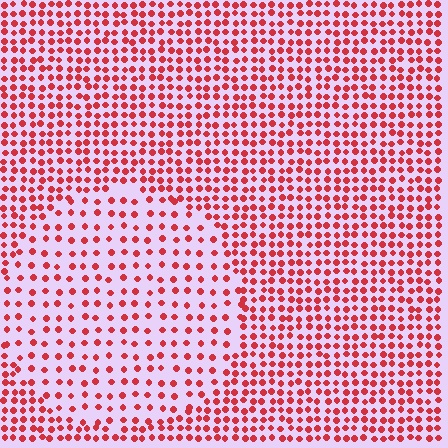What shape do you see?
I see a circle.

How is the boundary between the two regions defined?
The boundary is defined by a change in element density (approximately 2.0x ratio). All elements are the same color, size, and shape.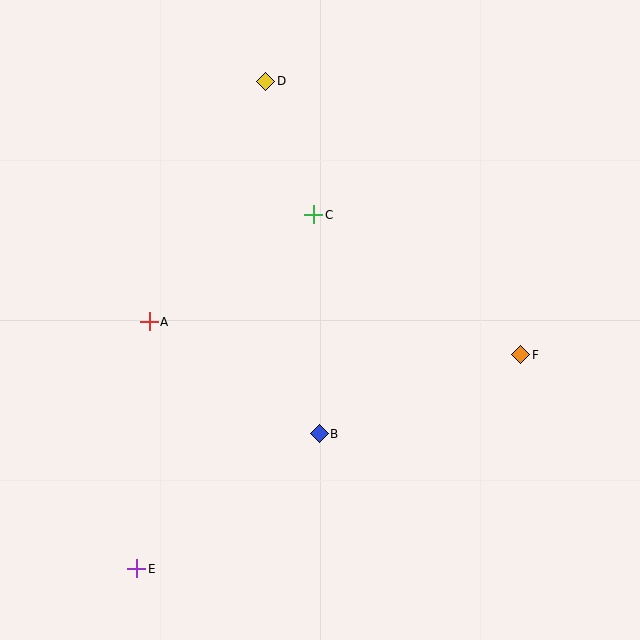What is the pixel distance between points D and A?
The distance between D and A is 267 pixels.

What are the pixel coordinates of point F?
Point F is at (521, 355).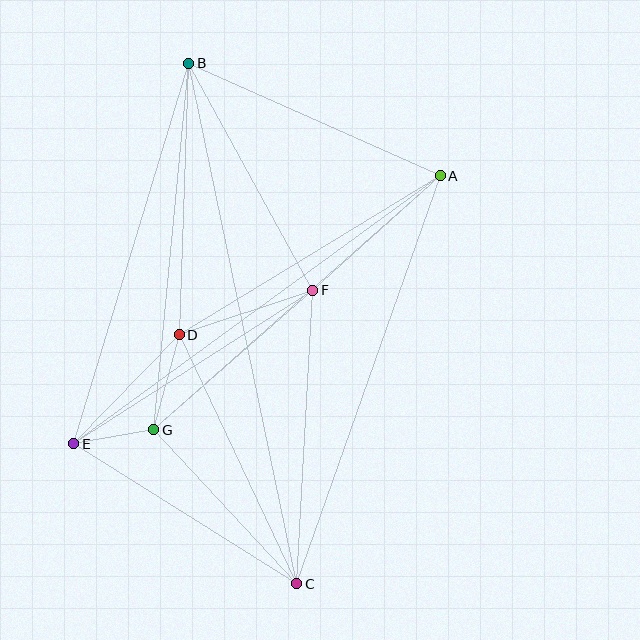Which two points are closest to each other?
Points E and G are closest to each other.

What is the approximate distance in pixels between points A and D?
The distance between A and D is approximately 305 pixels.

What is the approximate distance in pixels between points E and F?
The distance between E and F is approximately 284 pixels.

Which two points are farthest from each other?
Points B and C are farthest from each other.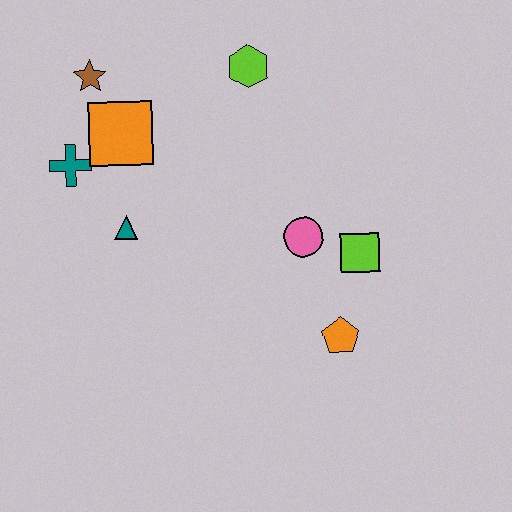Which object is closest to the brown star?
The orange square is closest to the brown star.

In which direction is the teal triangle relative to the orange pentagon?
The teal triangle is to the left of the orange pentagon.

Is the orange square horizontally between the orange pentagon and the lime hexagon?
No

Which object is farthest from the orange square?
The orange pentagon is farthest from the orange square.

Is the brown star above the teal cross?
Yes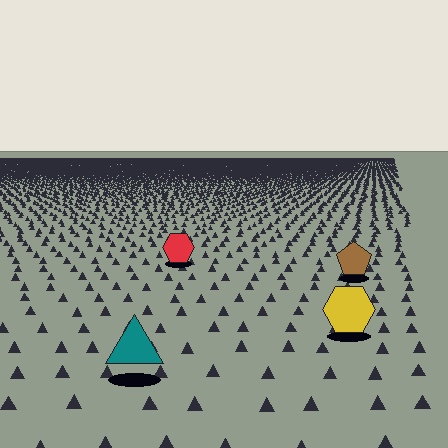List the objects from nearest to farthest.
From nearest to farthest: the teal triangle, the yellow hexagon, the brown pentagon, the red hexagon.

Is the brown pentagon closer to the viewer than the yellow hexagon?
No. The yellow hexagon is closer — you can tell from the texture gradient: the ground texture is coarser near it.